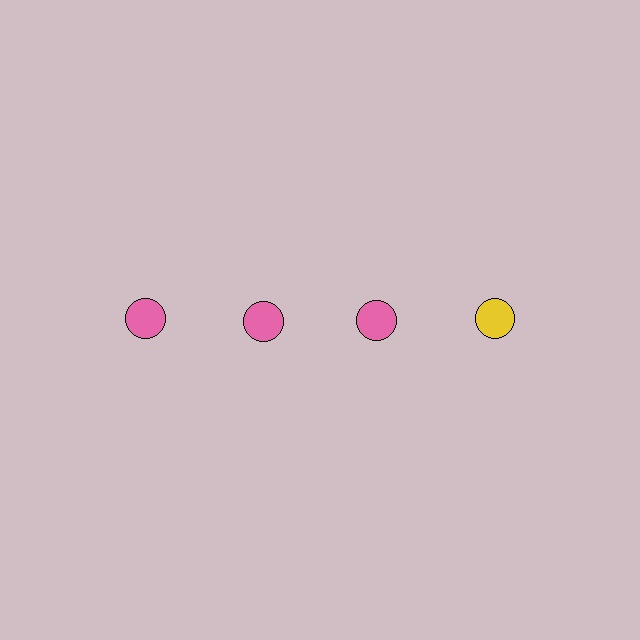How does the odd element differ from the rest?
It has a different color: yellow instead of pink.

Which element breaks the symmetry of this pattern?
The yellow circle in the top row, second from right column breaks the symmetry. All other shapes are pink circles.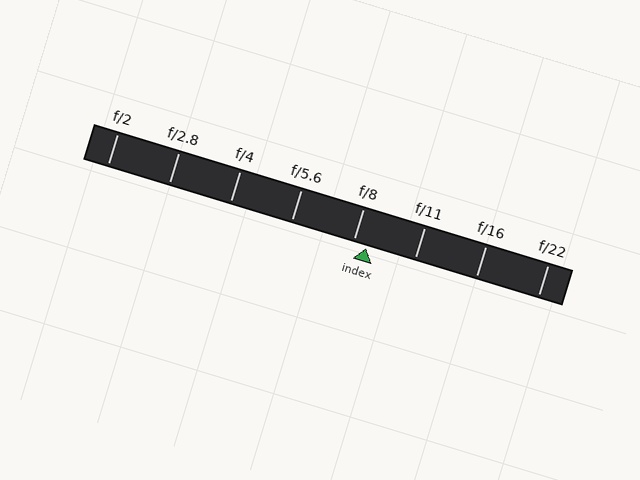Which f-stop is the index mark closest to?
The index mark is closest to f/8.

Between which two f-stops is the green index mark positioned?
The index mark is between f/8 and f/11.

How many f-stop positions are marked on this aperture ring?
There are 8 f-stop positions marked.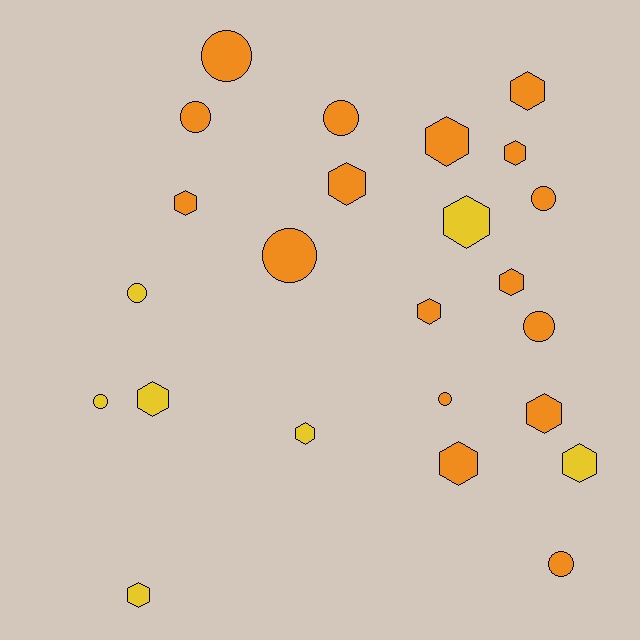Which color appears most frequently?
Orange, with 17 objects.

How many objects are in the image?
There are 24 objects.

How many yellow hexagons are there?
There are 5 yellow hexagons.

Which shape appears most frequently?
Hexagon, with 14 objects.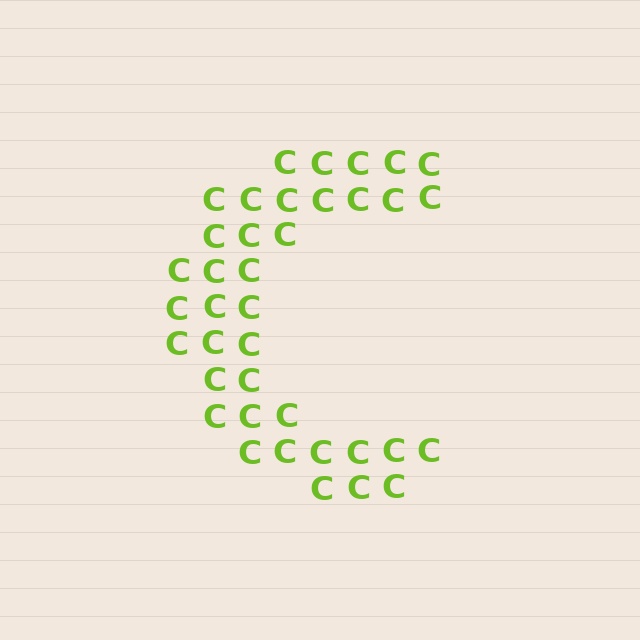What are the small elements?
The small elements are letter C's.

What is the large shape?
The large shape is the letter C.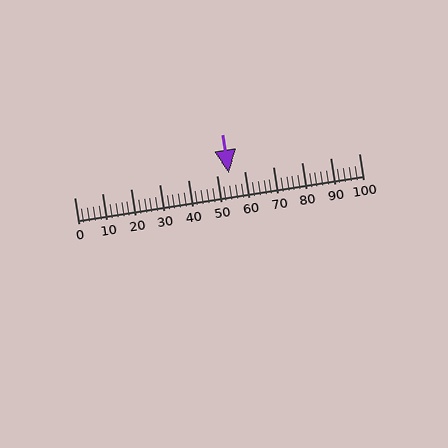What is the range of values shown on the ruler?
The ruler shows values from 0 to 100.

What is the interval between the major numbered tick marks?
The major tick marks are spaced 10 units apart.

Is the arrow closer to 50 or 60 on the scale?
The arrow is closer to 50.